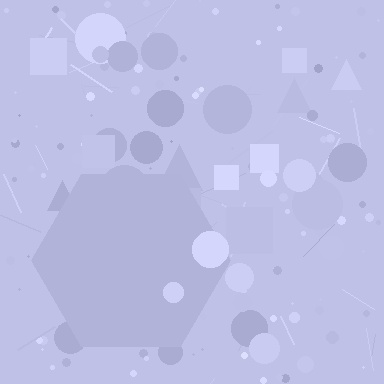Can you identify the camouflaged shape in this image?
The camouflaged shape is a hexagon.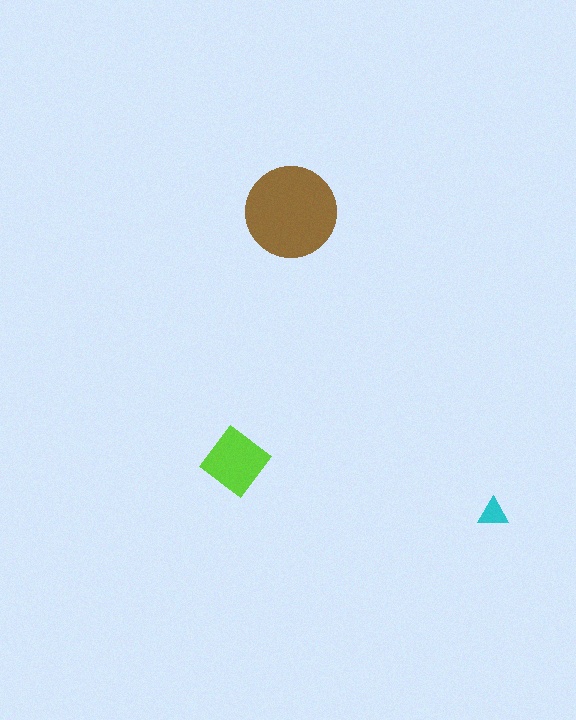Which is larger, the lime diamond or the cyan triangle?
The lime diamond.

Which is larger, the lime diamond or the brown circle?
The brown circle.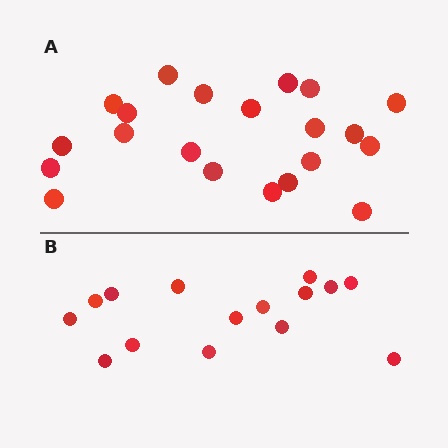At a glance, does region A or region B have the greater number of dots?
Region A (the top region) has more dots.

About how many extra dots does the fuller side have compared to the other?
Region A has about 6 more dots than region B.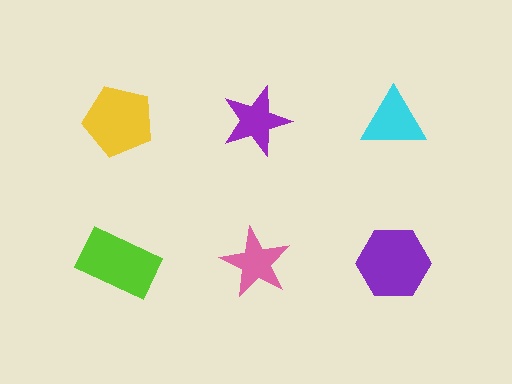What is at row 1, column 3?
A cyan triangle.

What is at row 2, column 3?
A purple hexagon.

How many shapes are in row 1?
3 shapes.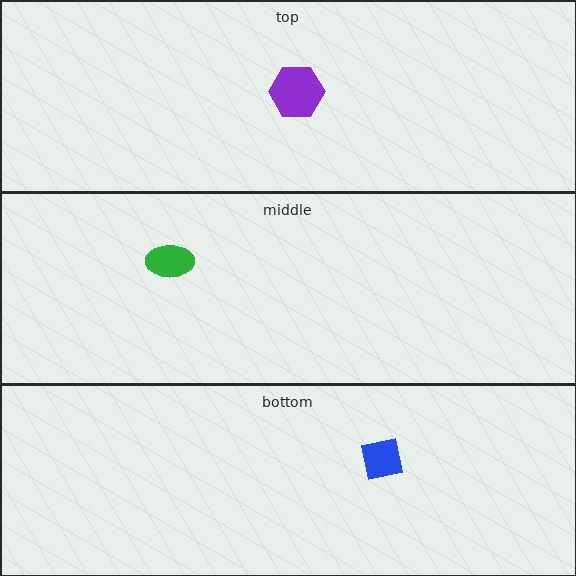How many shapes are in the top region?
1.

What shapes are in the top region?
The purple hexagon.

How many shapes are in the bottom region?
1.